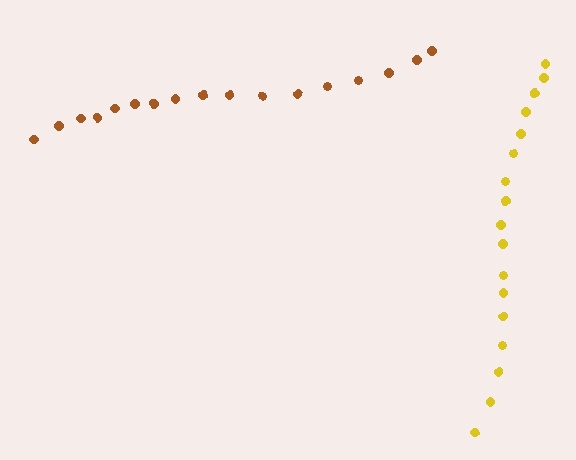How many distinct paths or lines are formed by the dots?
There are 2 distinct paths.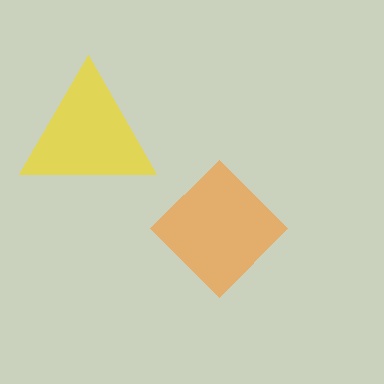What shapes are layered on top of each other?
The layered shapes are: an orange diamond, a yellow triangle.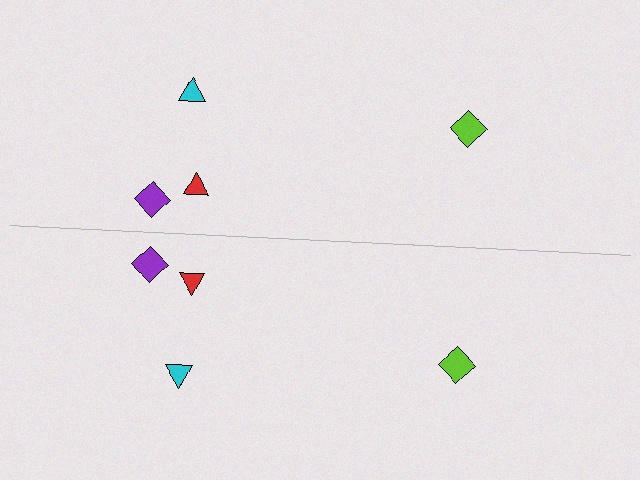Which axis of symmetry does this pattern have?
The pattern has a horizontal axis of symmetry running through the center of the image.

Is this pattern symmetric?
Yes, this pattern has bilateral (reflection) symmetry.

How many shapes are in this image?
There are 8 shapes in this image.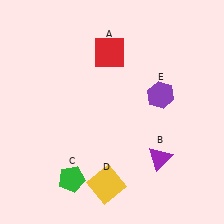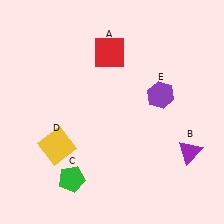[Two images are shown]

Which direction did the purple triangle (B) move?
The purple triangle (B) moved right.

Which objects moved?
The objects that moved are: the purple triangle (B), the yellow square (D).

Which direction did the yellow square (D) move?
The yellow square (D) moved left.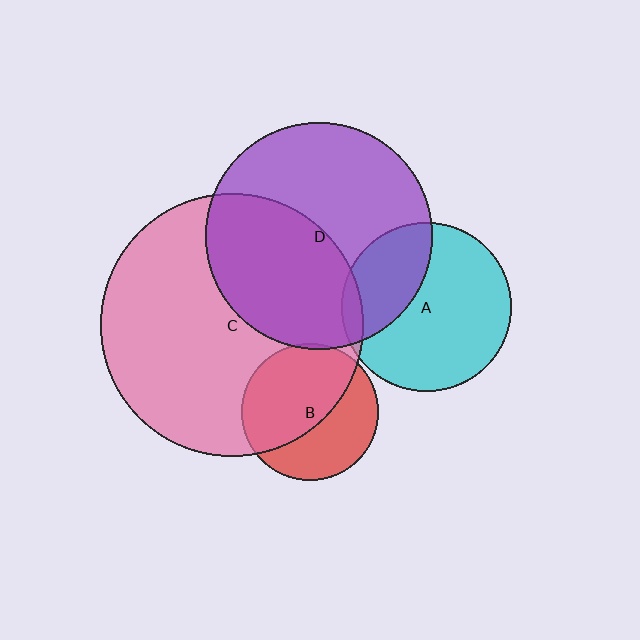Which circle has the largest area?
Circle C (pink).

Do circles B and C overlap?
Yes.